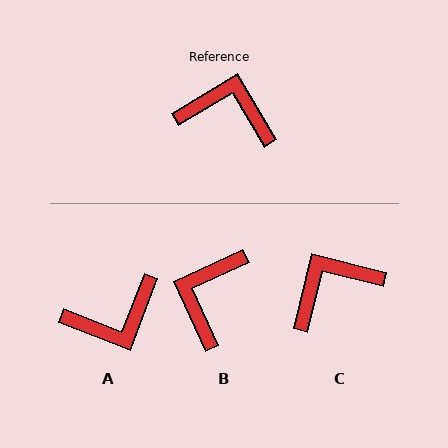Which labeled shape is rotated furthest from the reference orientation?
A, about 142 degrees away.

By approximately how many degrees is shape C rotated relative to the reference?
Approximately 45 degrees counter-clockwise.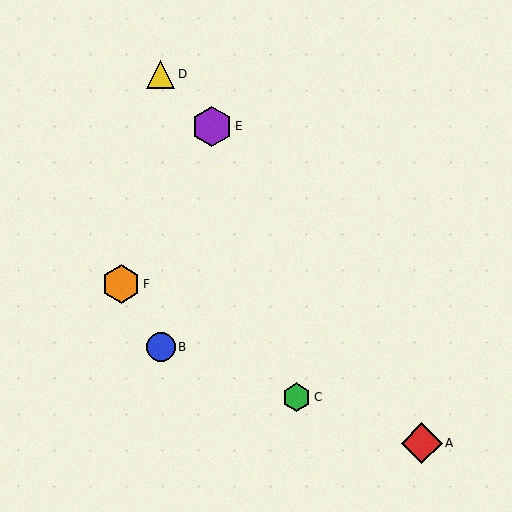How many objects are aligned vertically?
2 objects (B, D) are aligned vertically.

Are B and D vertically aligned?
Yes, both are at x≈161.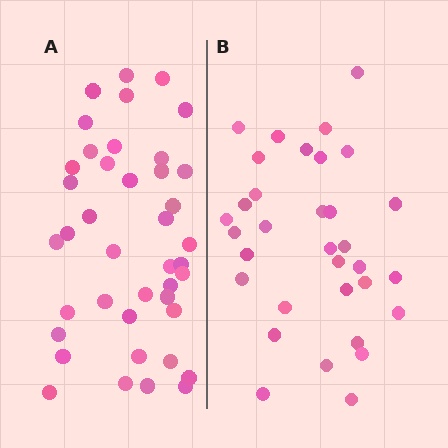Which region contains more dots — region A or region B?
Region A (the left region) has more dots.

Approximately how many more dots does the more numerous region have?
Region A has roughly 8 or so more dots than region B.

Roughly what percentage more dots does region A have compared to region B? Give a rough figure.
About 25% more.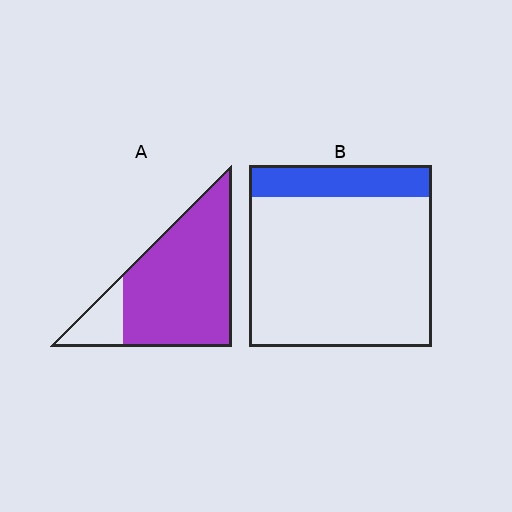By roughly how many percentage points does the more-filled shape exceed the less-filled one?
By roughly 65 percentage points (A over B).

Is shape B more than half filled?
No.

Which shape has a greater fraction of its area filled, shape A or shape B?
Shape A.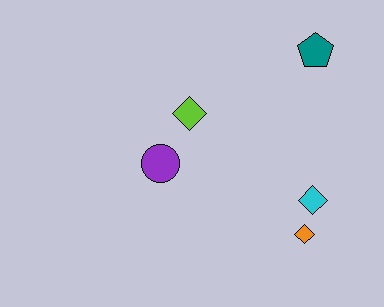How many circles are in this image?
There is 1 circle.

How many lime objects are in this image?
There is 1 lime object.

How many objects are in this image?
There are 5 objects.